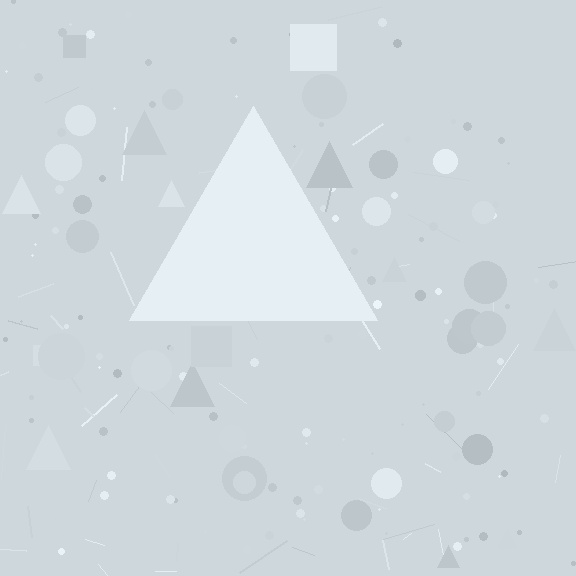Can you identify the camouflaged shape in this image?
The camouflaged shape is a triangle.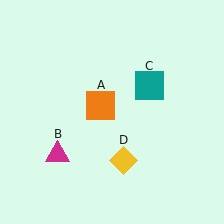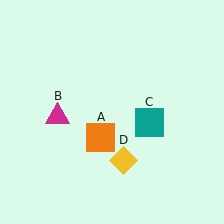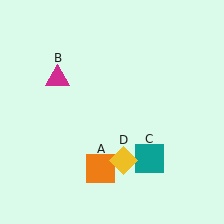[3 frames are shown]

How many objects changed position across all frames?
3 objects changed position: orange square (object A), magenta triangle (object B), teal square (object C).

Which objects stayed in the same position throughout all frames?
Yellow diamond (object D) remained stationary.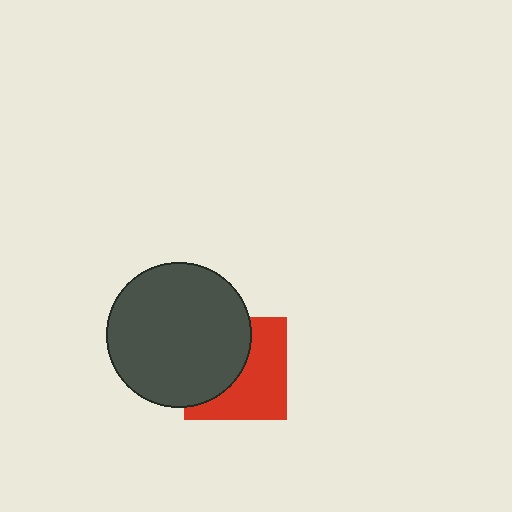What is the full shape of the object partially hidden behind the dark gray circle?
The partially hidden object is a red square.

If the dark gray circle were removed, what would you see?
You would see the complete red square.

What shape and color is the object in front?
The object in front is a dark gray circle.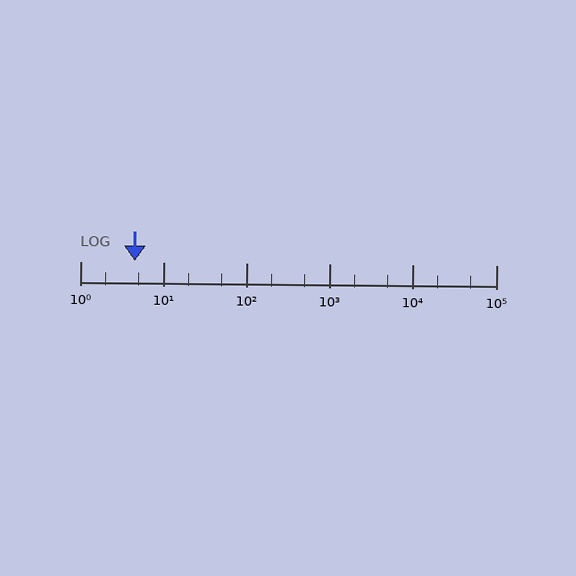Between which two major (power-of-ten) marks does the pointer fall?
The pointer is between 1 and 10.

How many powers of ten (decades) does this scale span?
The scale spans 5 decades, from 1 to 100000.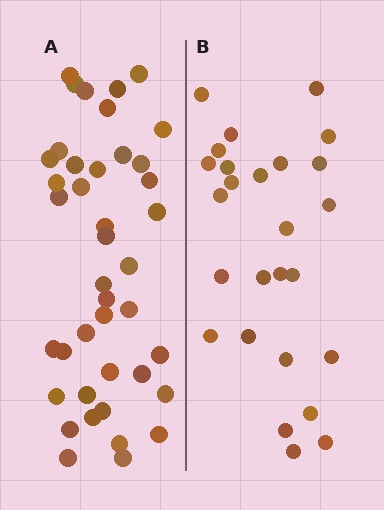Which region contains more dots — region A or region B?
Region A (the left region) has more dots.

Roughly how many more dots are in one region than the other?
Region A has approximately 15 more dots than region B.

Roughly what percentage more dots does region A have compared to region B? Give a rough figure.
About 60% more.